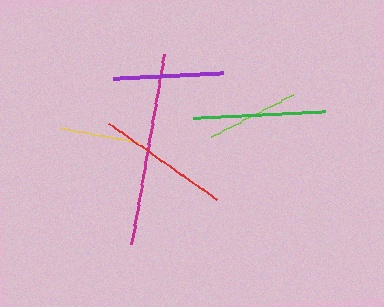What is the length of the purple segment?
The purple segment is approximately 110 pixels long.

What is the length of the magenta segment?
The magenta segment is approximately 193 pixels long.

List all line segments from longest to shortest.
From longest to shortest: magenta, red, green, purple, lime, yellow.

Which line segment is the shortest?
The yellow line is the shortest at approximately 80 pixels.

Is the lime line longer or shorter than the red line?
The red line is longer than the lime line.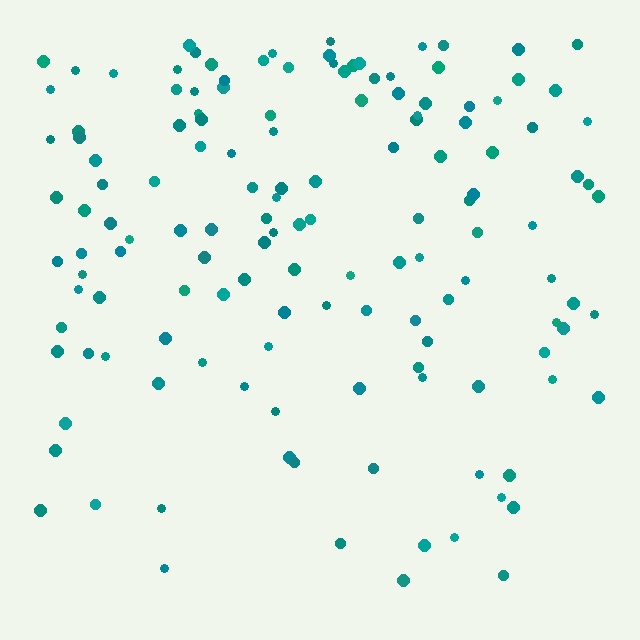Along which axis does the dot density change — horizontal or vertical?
Vertical.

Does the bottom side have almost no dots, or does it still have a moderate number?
Still a moderate number, just noticeably fewer than the top.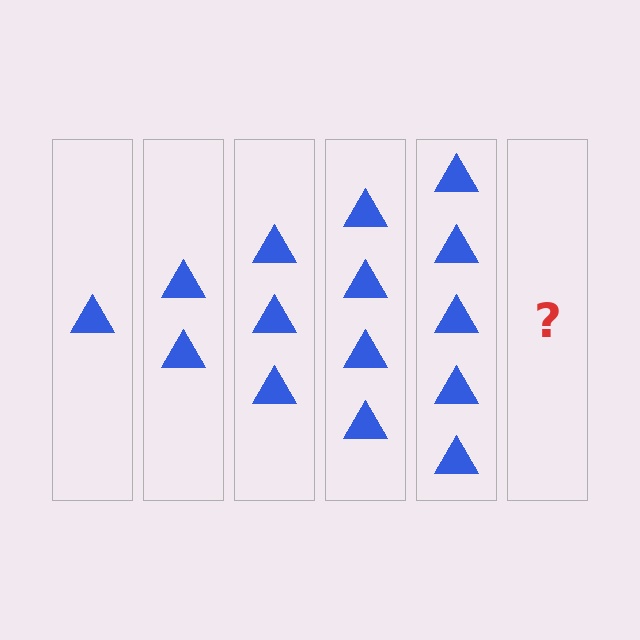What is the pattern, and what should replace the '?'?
The pattern is that each step adds one more triangle. The '?' should be 6 triangles.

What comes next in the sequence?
The next element should be 6 triangles.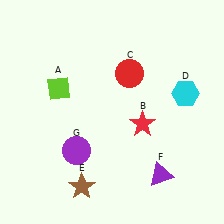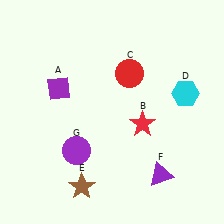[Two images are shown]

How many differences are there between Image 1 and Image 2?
There is 1 difference between the two images.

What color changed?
The diamond (A) changed from lime in Image 1 to purple in Image 2.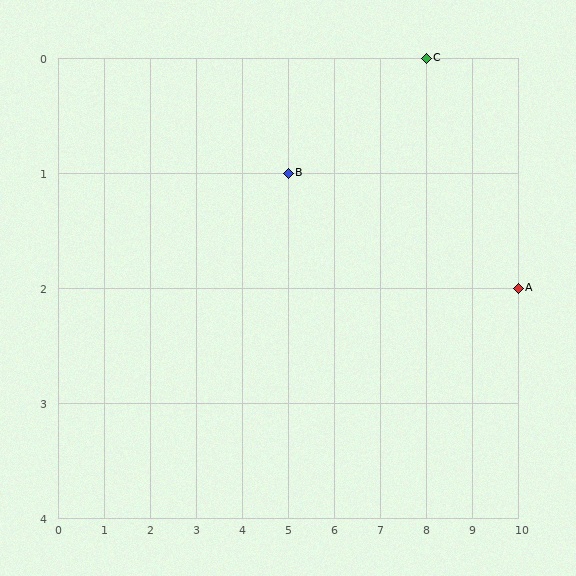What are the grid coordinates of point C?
Point C is at grid coordinates (8, 0).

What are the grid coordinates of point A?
Point A is at grid coordinates (10, 2).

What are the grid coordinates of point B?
Point B is at grid coordinates (5, 1).